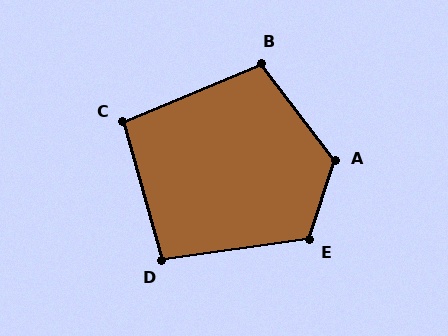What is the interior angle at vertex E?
Approximately 116 degrees (obtuse).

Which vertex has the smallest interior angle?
C, at approximately 97 degrees.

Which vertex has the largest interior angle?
A, at approximately 125 degrees.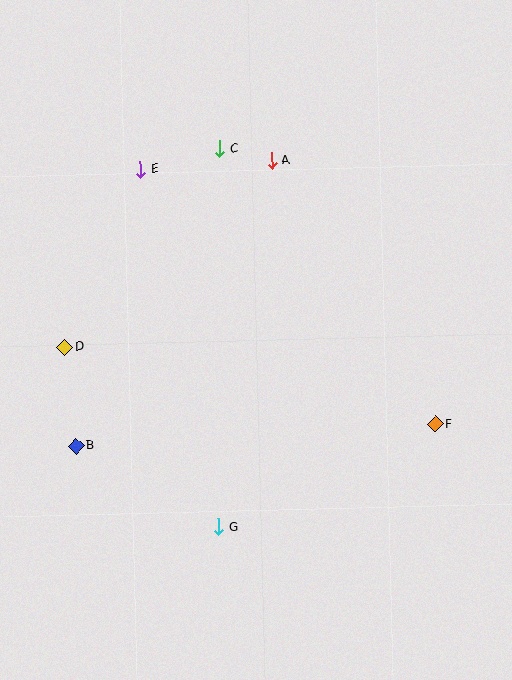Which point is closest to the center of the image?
Point A at (272, 160) is closest to the center.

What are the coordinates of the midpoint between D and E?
The midpoint between D and E is at (103, 258).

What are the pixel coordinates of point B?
Point B is at (76, 446).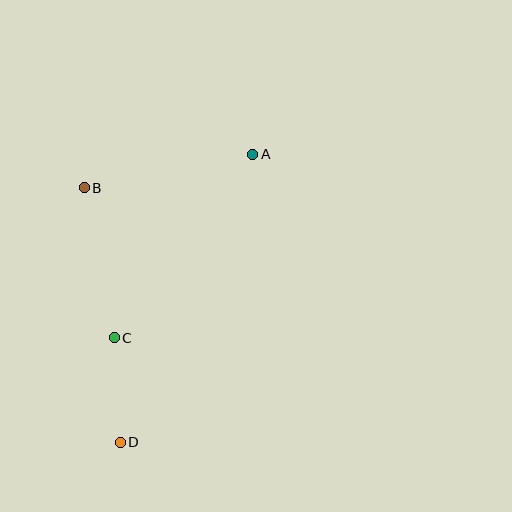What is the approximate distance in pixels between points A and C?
The distance between A and C is approximately 230 pixels.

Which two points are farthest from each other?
Points A and D are farthest from each other.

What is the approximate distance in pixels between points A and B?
The distance between A and B is approximately 172 pixels.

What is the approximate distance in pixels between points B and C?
The distance between B and C is approximately 153 pixels.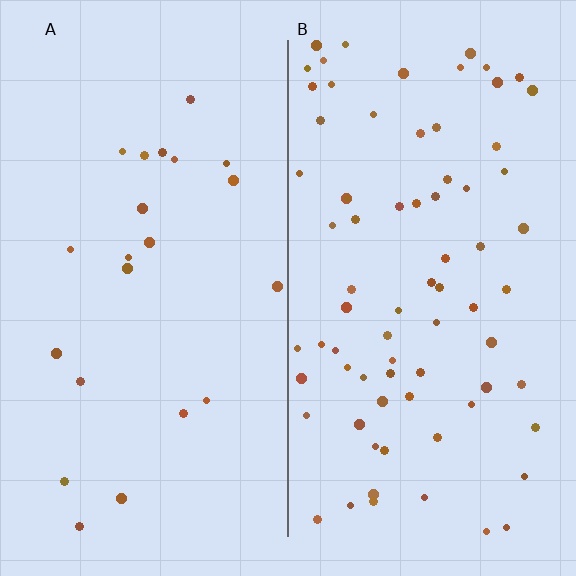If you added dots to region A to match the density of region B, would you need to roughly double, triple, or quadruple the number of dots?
Approximately triple.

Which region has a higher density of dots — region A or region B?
B (the right).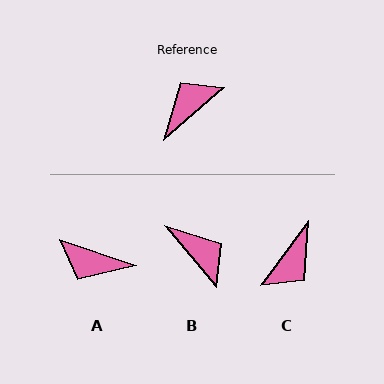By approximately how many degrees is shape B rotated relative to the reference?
Approximately 91 degrees clockwise.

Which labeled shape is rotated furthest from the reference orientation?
C, about 167 degrees away.